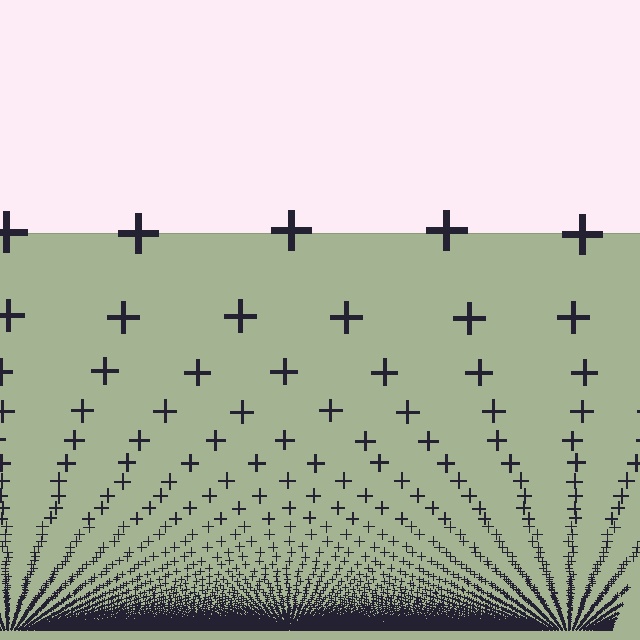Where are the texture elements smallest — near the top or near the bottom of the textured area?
Near the bottom.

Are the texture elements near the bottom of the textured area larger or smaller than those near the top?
Smaller. The gradient is inverted — elements near the bottom are smaller and denser.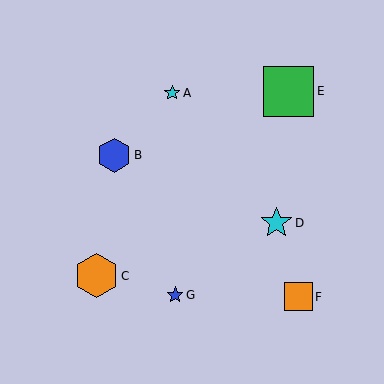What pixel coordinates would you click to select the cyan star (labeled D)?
Click at (276, 223) to select the cyan star D.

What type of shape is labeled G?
Shape G is a blue star.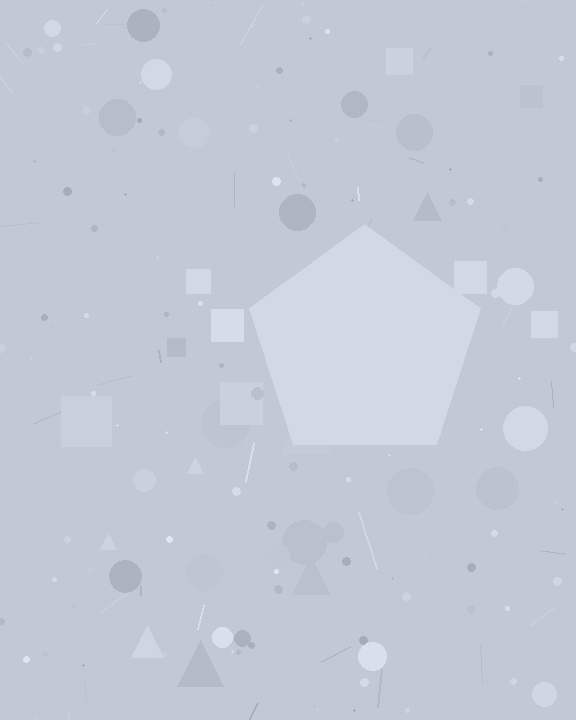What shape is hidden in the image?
A pentagon is hidden in the image.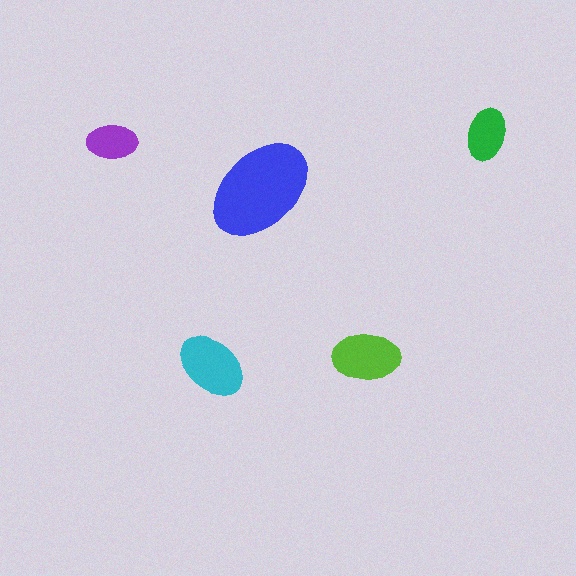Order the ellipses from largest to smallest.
the blue one, the cyan one, the lime one, the green one, the purple one.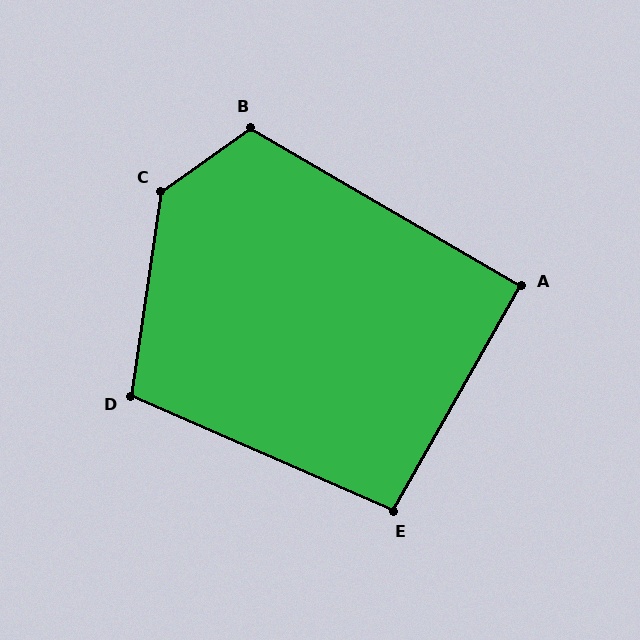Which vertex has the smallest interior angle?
A, at approximately 90 degrees.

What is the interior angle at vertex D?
Approximately 105 degrees (obtuse).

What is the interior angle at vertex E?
Approximately 96 degrees (obtuse).